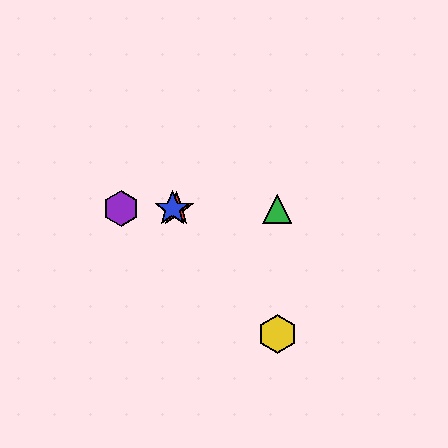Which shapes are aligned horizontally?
The red star, the blue star, the green triangle, the purple hexagon are aligned horizontally.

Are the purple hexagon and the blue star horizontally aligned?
Yes, both are at y≈209.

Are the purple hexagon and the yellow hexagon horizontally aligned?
No, the purple hexagon is at y≈209 and the yellow hexagon is at y≈334.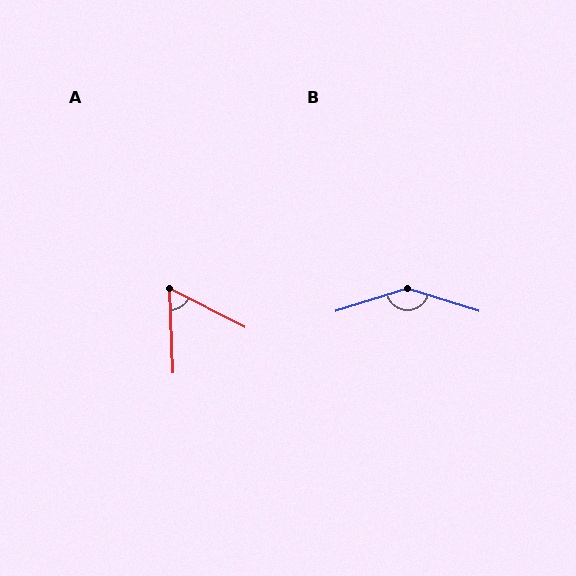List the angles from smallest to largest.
A (61°), B (145°).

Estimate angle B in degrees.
Approximately 145 degrees.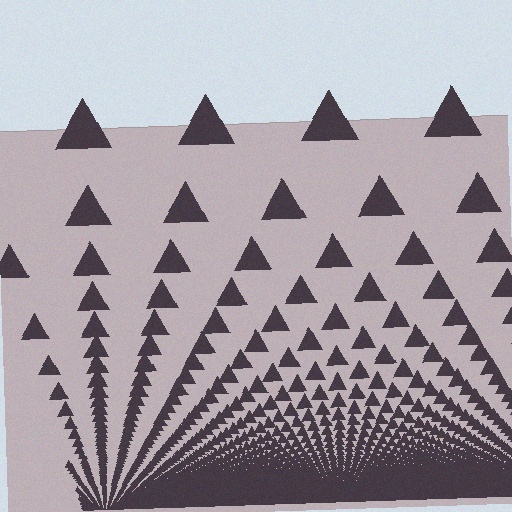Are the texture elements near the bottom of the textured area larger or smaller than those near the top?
Smaller. The gradient is inverted — elements near the bottom are smaller and denser.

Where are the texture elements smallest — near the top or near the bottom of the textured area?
Near the bottom.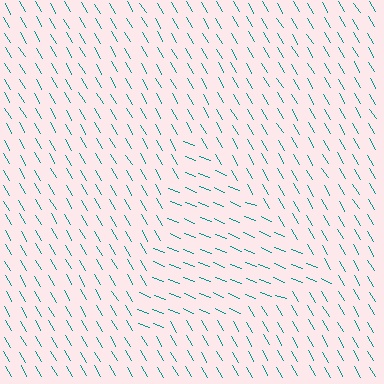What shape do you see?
I see a triangle.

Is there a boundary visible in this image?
Yes, there is a texture boundary formed by a change in line orientation.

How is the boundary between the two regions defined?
The boundary is defined purely by a change in line orientation (approximately 38 degrees difference). All lines are the same color and thickness.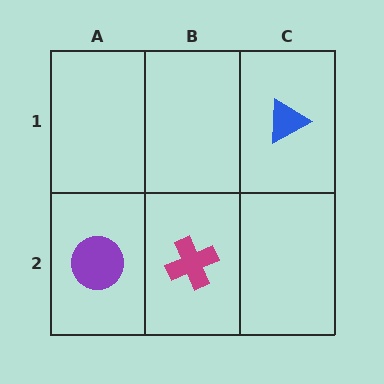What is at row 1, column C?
A blue triangle.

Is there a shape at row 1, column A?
No, that cell is empty.